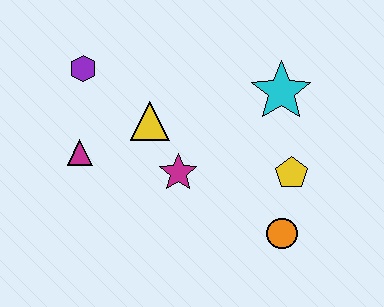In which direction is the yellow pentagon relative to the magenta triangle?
The yellow pentagon is to the right of the magenta triangle.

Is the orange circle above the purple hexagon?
No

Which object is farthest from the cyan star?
The magenta triangle is farthest from the cyan star.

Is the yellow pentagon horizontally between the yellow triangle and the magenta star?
No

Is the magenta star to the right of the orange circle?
No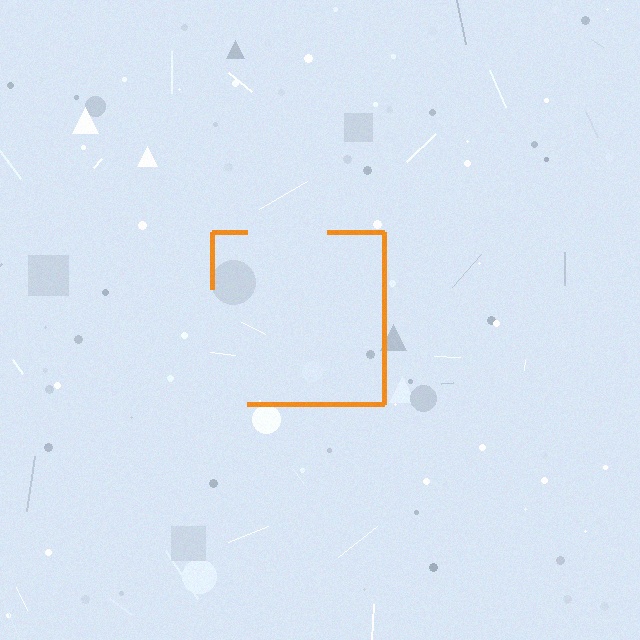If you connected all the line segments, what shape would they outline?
They would outline a square.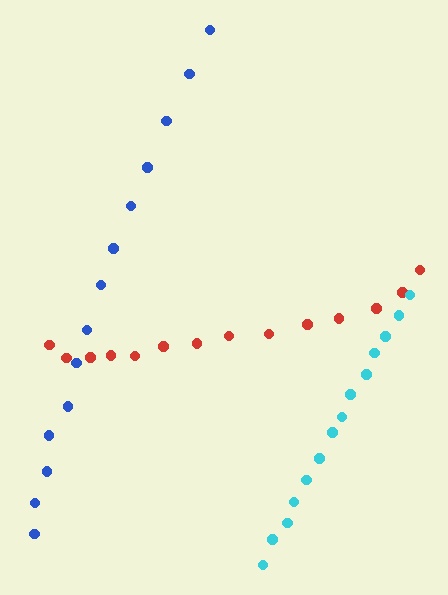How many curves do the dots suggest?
There are 3 distinct paths.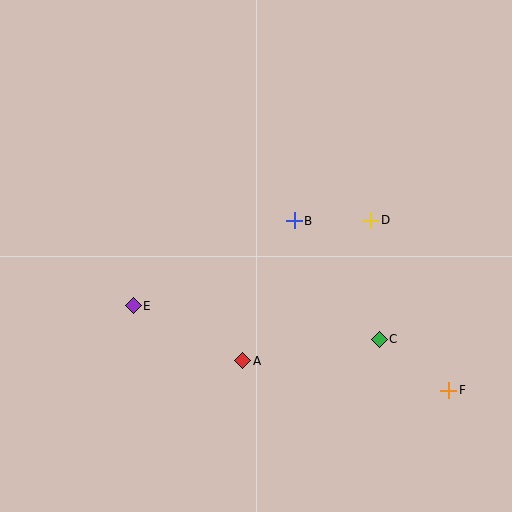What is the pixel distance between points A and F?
The distance between A and F is 208 pixels.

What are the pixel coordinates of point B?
Point B is at (294, 221).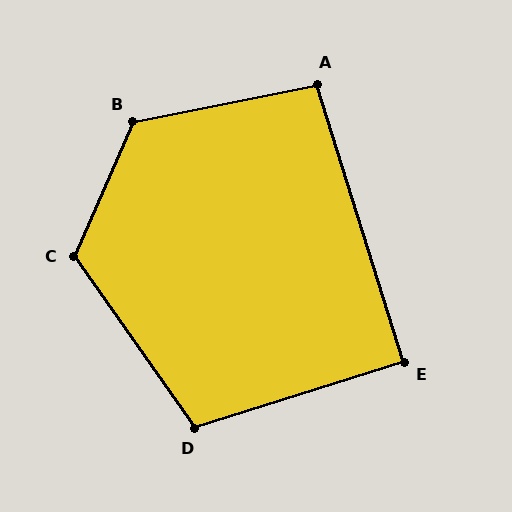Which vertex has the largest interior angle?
B, at approximately 125 degrees.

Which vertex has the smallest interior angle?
E, at approximately 90 degrees.